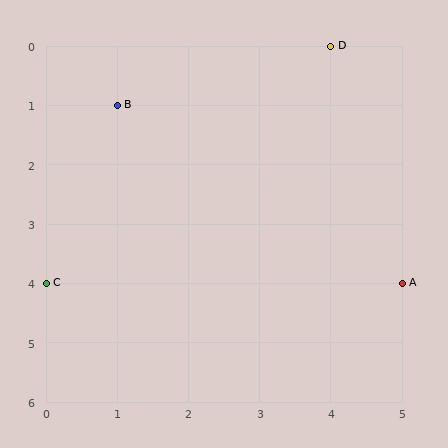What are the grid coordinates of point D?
Point D is at grid coordinates (4, 0).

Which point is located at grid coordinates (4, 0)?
Point D is at (4, 0).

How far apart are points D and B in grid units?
Points D and B are 3 columns and 1 row apart (about 3.2 grid units diagonally).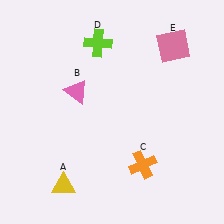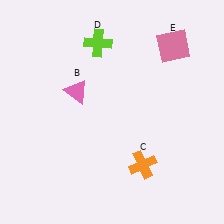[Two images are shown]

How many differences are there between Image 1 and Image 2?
There is 1 difference between the two images.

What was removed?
The yellow triangle (A) was removed in Image 2.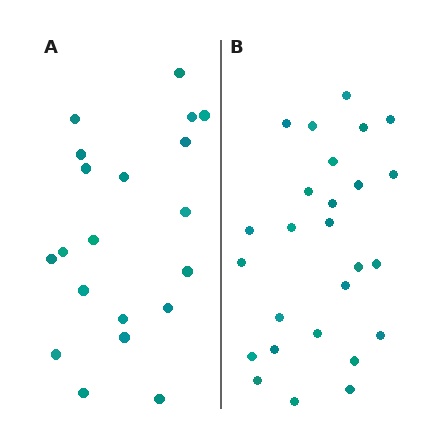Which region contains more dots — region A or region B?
Region B (the right region) has more dots.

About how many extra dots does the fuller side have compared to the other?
Region B has about 6 more dots than region A.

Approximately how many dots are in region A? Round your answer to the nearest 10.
About 20 dots.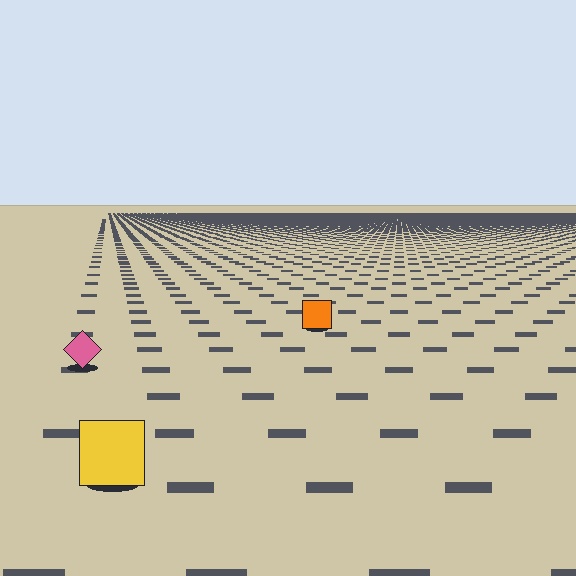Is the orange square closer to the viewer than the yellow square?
No. The yellow square is closer — you can tell from the texture gradient: the ground texture is coarser near it.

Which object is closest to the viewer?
The yellow square is closest. The texture marks near it are larger and more spread out.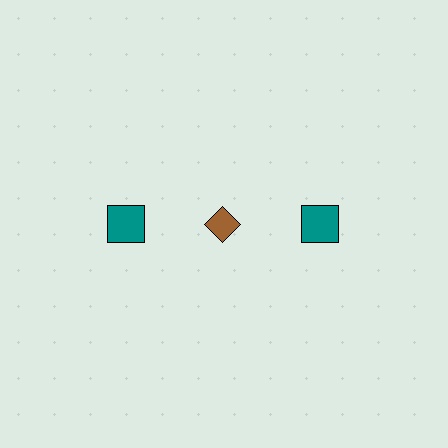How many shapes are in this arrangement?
There are 3 shapes arranged in a grid pattern.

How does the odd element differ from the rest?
It differs in both color (brown instead of teal) and shape (diamond instead of square).